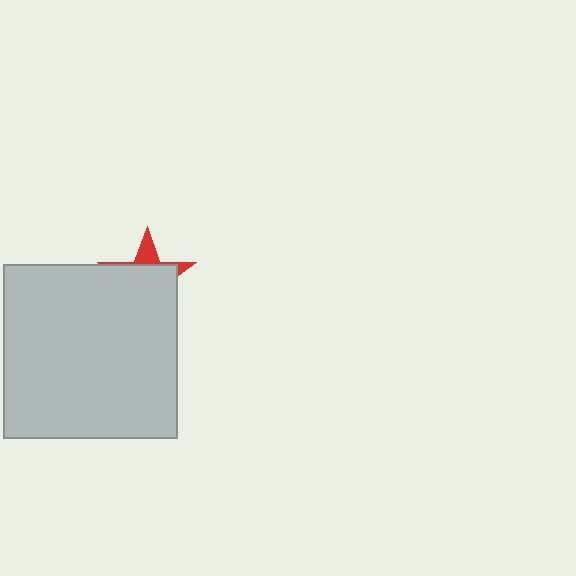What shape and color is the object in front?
The object in front is a light gray square.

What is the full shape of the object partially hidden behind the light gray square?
The partially hidden object is a red star.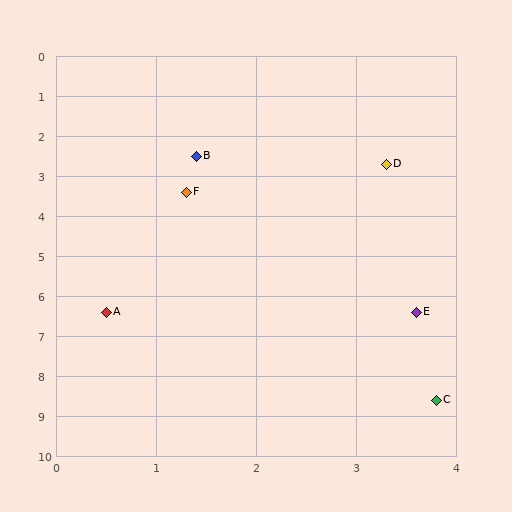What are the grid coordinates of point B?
Point B is at approximately (1.4, 2.5).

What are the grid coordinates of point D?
Point D is at approximately (3.3, 2.7).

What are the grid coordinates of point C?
Point C is at approximately (3.8, 8.6).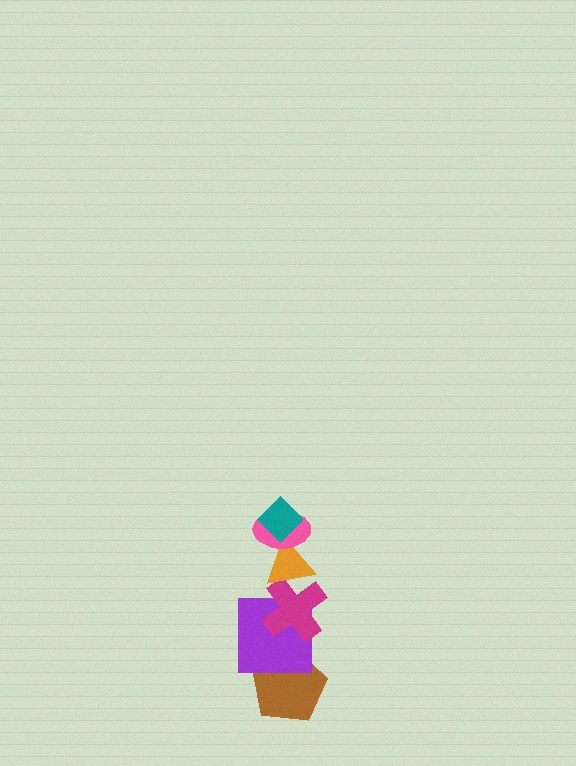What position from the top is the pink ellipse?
The pink ellipse is 2nd from the top.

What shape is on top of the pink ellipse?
The teal diamond is on top of the pink ellipse.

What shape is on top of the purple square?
The magenta cross is on top of the purple square.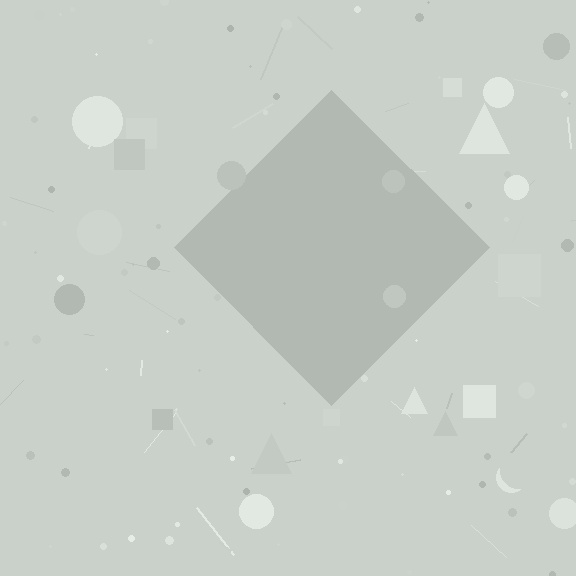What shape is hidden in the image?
A diamond is hidden in the image.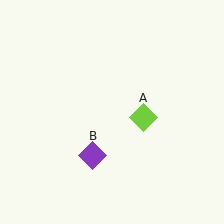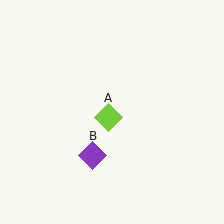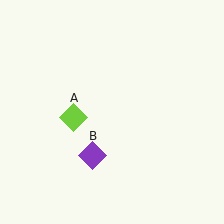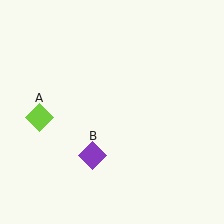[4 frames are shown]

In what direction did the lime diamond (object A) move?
The lime diamond (object A) moved left.